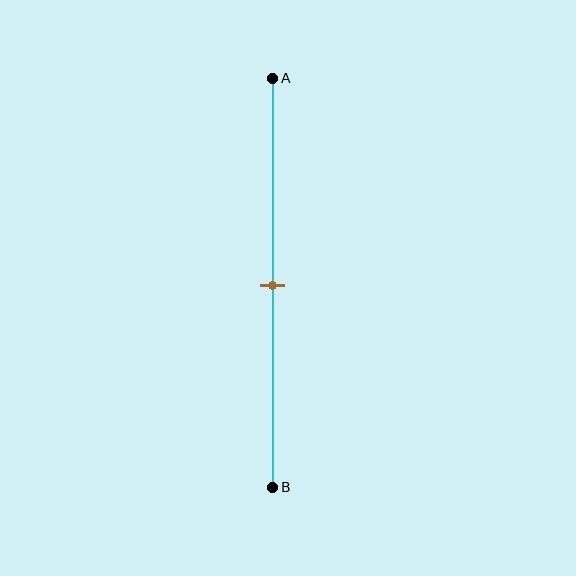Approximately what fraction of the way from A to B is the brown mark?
The brown mark is approximately 50% of the way from A to B.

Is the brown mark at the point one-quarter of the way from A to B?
No, the mark is at about 50% from A, not at the 25% one-quarter point.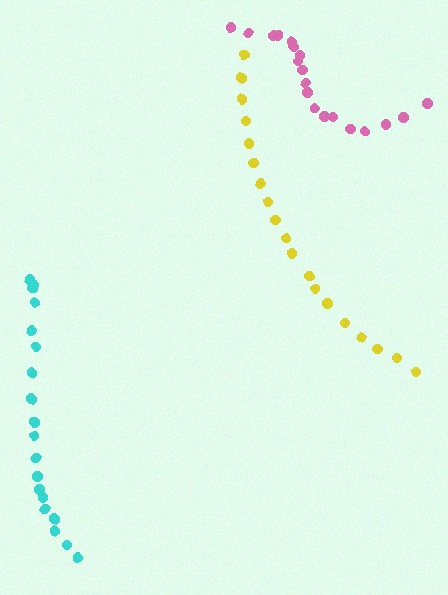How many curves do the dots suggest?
There are 3 distinct paths.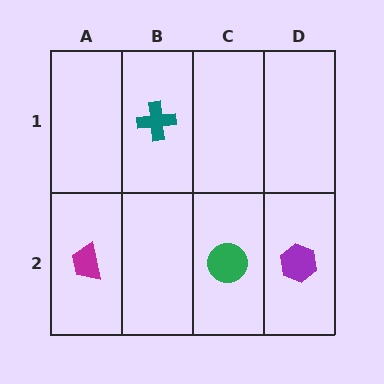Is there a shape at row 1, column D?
No, that cell is empty.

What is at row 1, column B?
A teal cross.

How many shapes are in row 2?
3 shapes.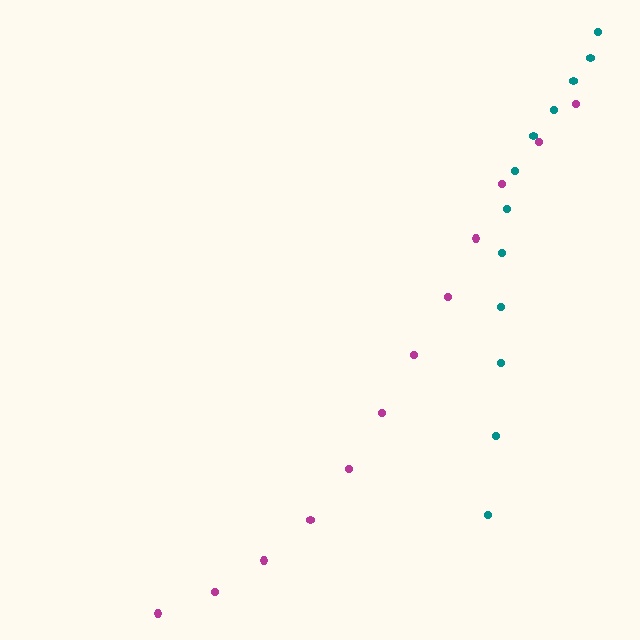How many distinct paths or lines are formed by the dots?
There are 2 distinct paths.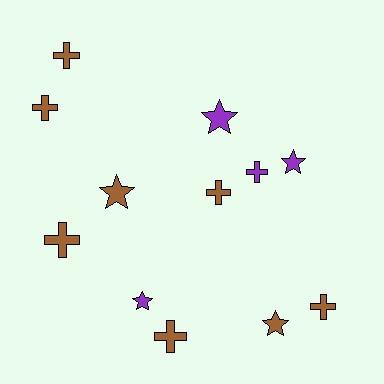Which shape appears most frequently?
Cross, with 7 objects.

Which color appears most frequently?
Brown, with 8 objects.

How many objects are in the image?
There are 12 objects.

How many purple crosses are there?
There is 1 purple cross.